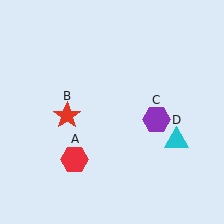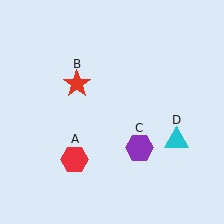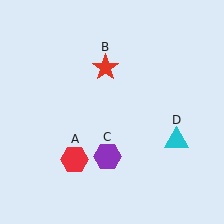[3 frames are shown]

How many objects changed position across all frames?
2 objects changed position: red star (object B), purple hexagon (object C).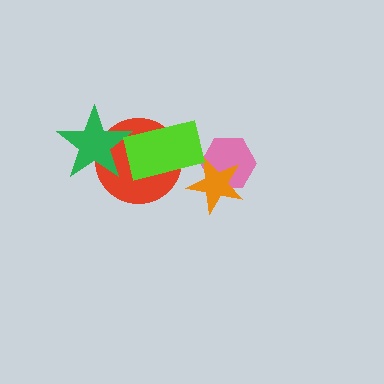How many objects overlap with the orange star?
1 object overlaps with the orange star.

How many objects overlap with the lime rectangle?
1 object overlaps with the lime rectangle.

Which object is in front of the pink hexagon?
The orange star is in front of the pink hexagon.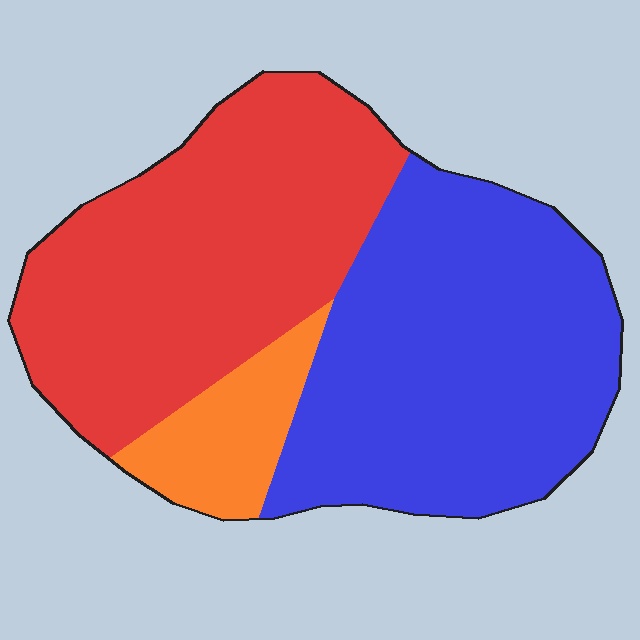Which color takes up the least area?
Orange, at roughly 10%.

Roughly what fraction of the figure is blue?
Blue covers roughly 45% of the figure.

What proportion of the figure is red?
Red covers 44% of the figure.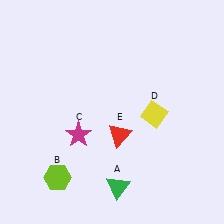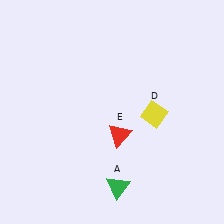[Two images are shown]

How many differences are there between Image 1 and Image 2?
There are 2 differences between the two images.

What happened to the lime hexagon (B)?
The lime hexagon (B) was removed in Image 2. It was in the bottom-left area of Image 1.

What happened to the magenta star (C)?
The magenta star (C) was removed in Image 2. It was in the bottom-left area of Image 1.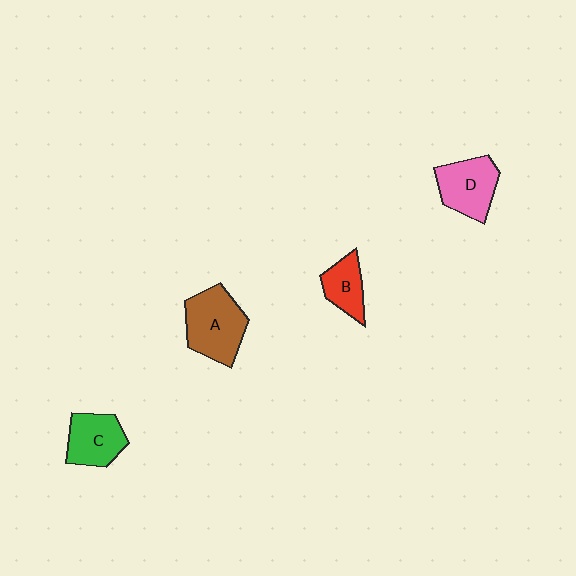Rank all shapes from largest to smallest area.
From largest to smallest: A (brown), D (pink), C (green), B (red).